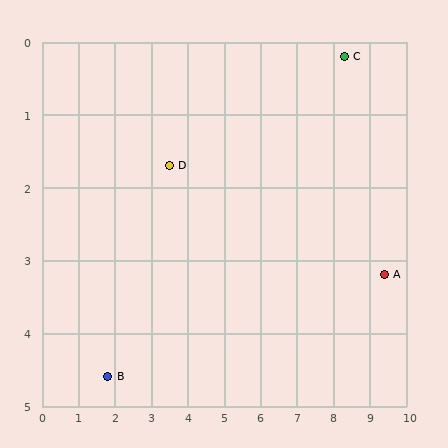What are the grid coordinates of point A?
Point A is at approximately (9.4, 3.2).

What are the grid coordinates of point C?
Point C is at approximately (8.3, 0.2).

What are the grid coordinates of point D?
Point D is at approximately (3.5, 1.7).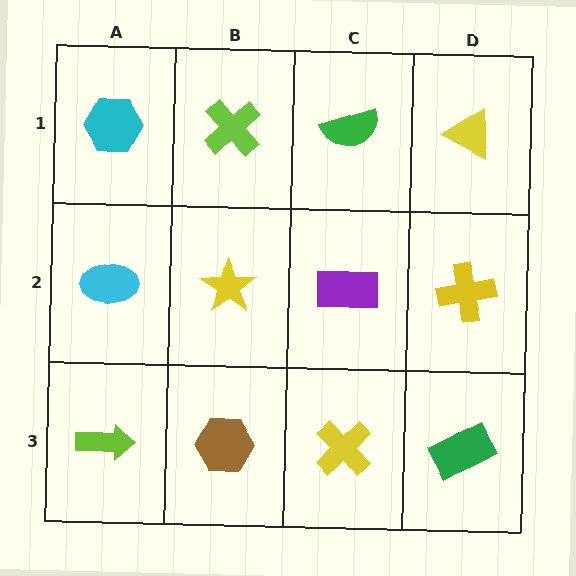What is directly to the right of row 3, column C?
A green rectangle.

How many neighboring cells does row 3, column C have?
3.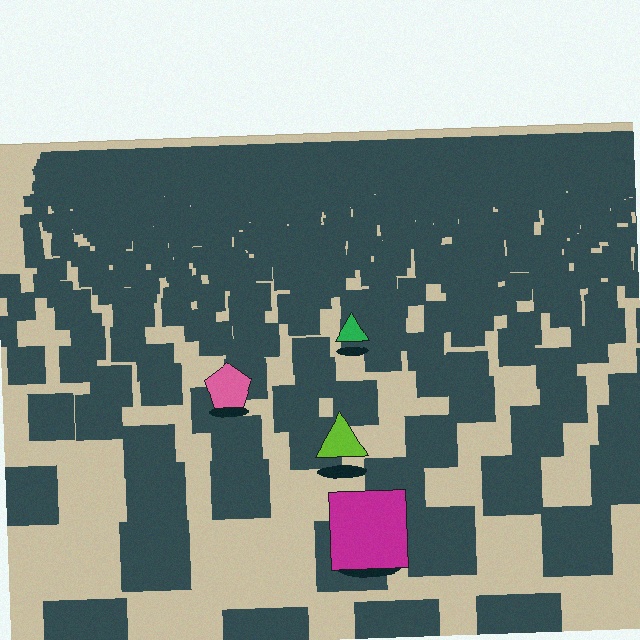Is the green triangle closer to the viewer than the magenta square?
No. The magenta square is closer — you can tell from the texture gradient: the ground texture is coarser near it.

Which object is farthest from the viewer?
The green triangle is farthest from the viewer. It appears smaller and the ground texture around it is denser.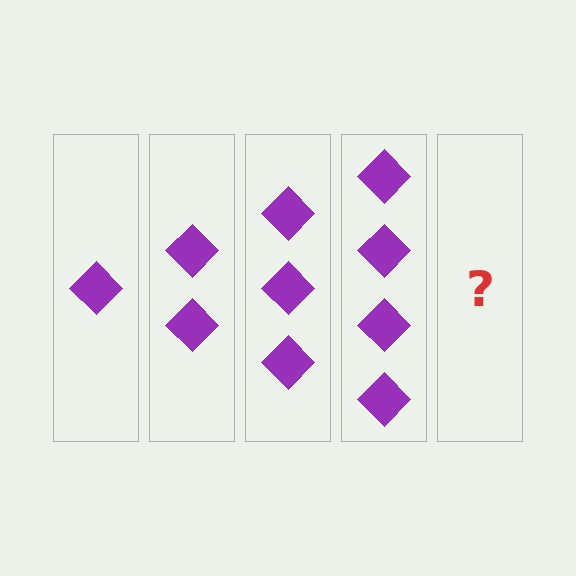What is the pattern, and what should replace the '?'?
The pattern is that each step adds one more diamond. The '?' should be 5 diamonds.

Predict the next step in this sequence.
The next step is 5 diamonds.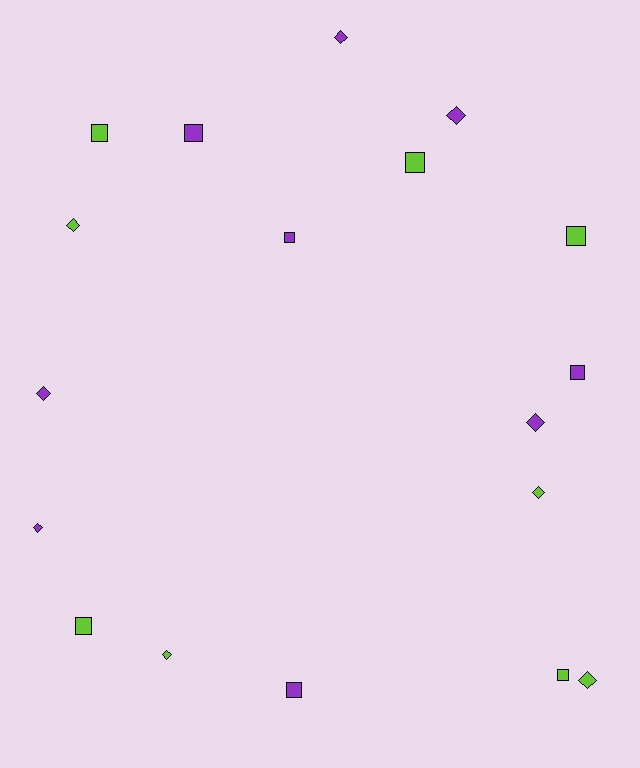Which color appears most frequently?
Purple, with 9 objects.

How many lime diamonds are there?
There are 4 lime diamonds.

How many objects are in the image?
There are 18 objects.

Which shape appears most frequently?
Diamond, with 9 objects.